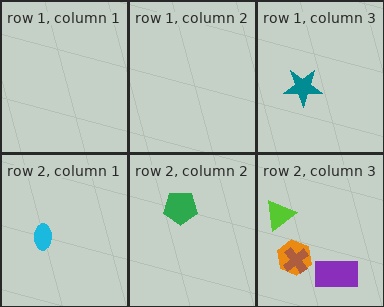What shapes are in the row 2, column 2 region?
The green pentagon.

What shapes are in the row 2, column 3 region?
The orange hexagon, the brown cross, the purple rectangle, the lime triangle.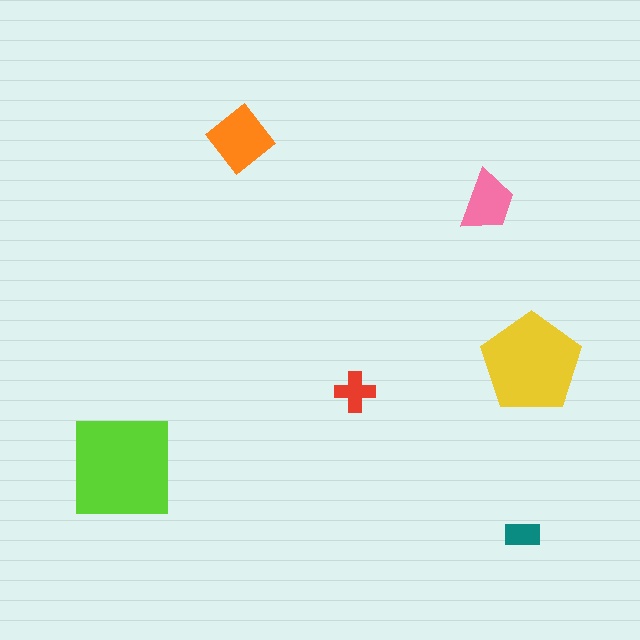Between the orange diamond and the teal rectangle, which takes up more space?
The orange diamond.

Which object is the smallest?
The teal rectangle.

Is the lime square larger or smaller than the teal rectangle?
Larger.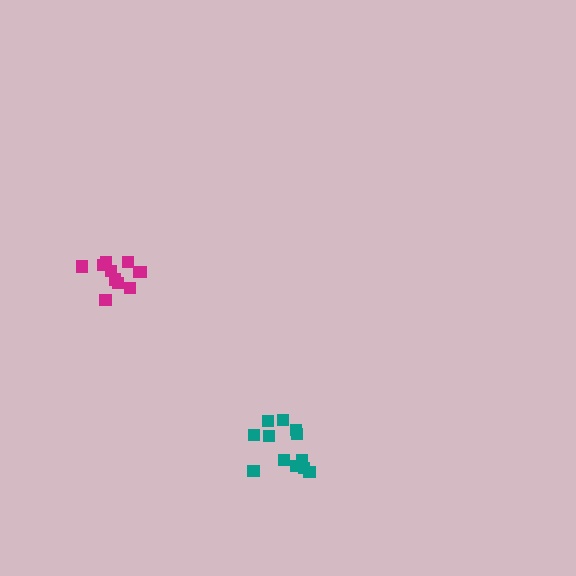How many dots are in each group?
Group 1: 12 dots, Group 2: 11 dots (23 total).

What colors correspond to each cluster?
The clusters are colored: teal, magenta.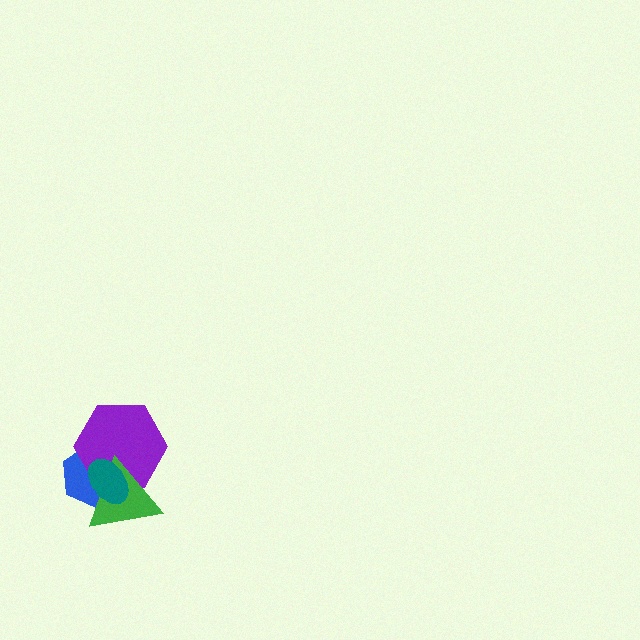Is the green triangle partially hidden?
Yes, it is partially covered by another shape.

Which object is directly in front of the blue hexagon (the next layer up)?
The purple hexagon is directly in front of the blue hexagon.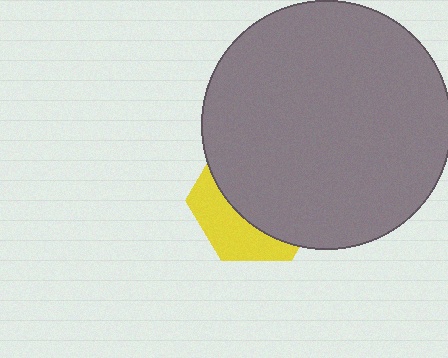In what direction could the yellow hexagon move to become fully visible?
The yellow hexagon could move toward the lower-left. That would shift it out from behind the gray circle entirely.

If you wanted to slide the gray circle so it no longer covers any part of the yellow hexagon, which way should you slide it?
Slide it toward the upper-right — that is the most direct way to separate the two shapes.